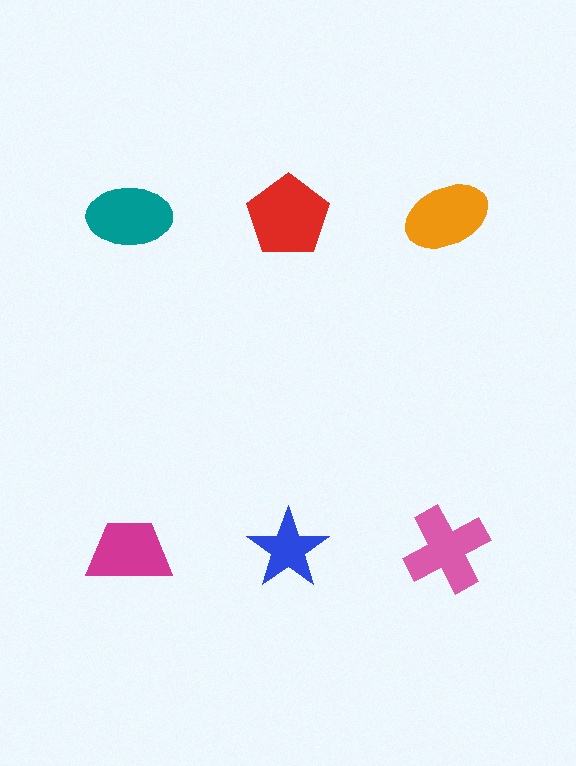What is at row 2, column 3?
A pink cross.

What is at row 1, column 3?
An orange ellipse.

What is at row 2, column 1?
A magenta trapezoid.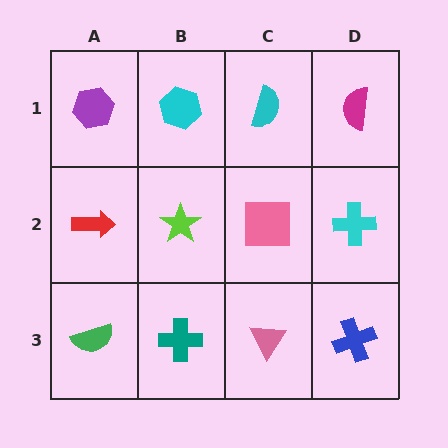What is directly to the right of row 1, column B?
A cyan semicircle.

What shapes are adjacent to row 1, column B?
A lime star (row 2, column B), a purple hexagon (row 1, column A), a cyan semicircle (row 1, column C).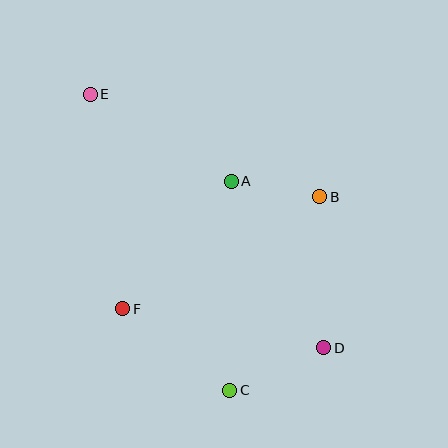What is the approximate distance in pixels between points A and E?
The distance between A and E is approximately 166 pixels.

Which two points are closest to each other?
Points A and B are closest to each other.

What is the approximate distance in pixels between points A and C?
The distance between A and C is approximately 209 pixels.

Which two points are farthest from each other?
Points D and E are farthest from each other.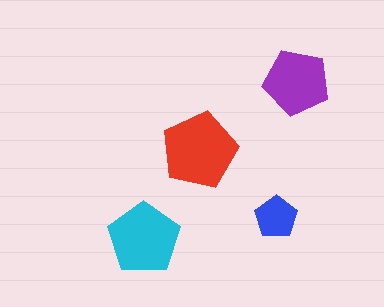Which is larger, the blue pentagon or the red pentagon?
The red one.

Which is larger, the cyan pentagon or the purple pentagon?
The cyan one.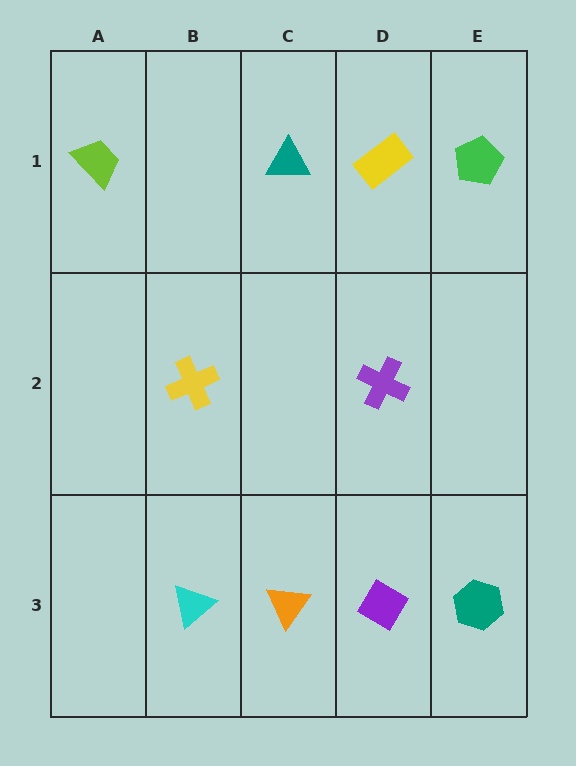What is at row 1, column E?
A green pentagon.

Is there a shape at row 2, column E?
No, that cell is empty.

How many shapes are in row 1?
4 shapes.